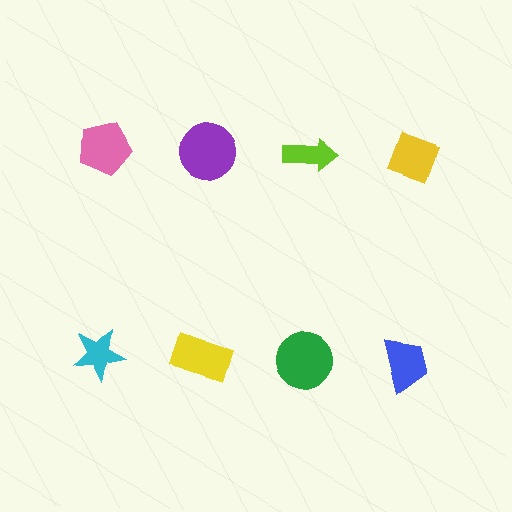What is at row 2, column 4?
A blue trapezoid.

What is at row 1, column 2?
A purple circle.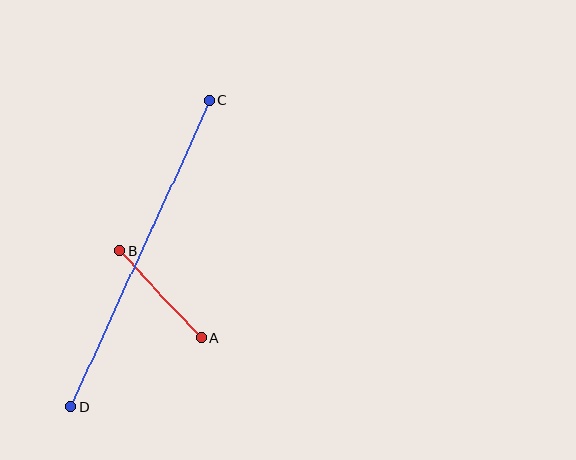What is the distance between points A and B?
The distance is approximately 119 pixels.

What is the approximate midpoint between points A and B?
The midpoint is at approximately (160, 294) pixels.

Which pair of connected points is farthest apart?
Points C and D are farthest apart.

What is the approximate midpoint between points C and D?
The midpoint is at approximately (140, 253) pixels.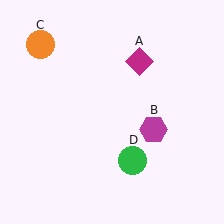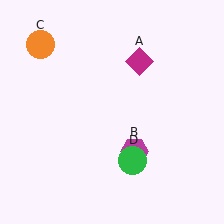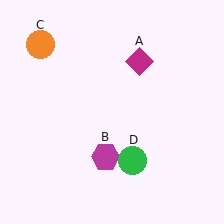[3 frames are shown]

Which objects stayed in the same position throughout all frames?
Magenta diamond (object A) and orange circle (object C) and green circle (object D) remained stationary.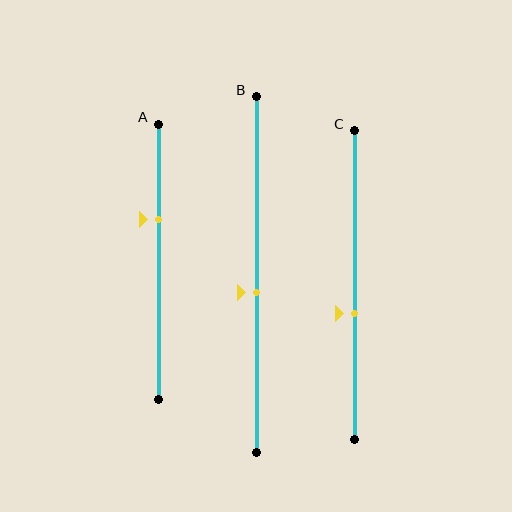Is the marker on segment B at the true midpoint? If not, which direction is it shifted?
No, the marker on segment B is shifted downward by about 5% of the segment length.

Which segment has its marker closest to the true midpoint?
Segment B has its marker closest to the true midpoint.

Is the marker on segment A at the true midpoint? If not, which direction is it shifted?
No, the marker on segment A is shifted upward by about 15% of the segment length.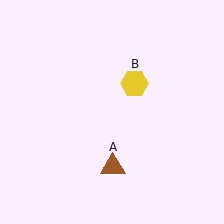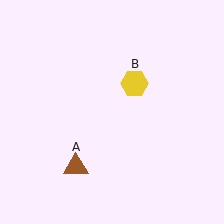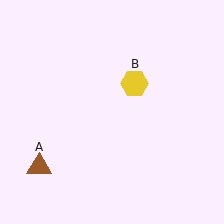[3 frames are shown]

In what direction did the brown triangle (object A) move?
The brown triangle (object A) moved left.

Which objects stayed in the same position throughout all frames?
Yellow hexagon (object B) remained stationary.